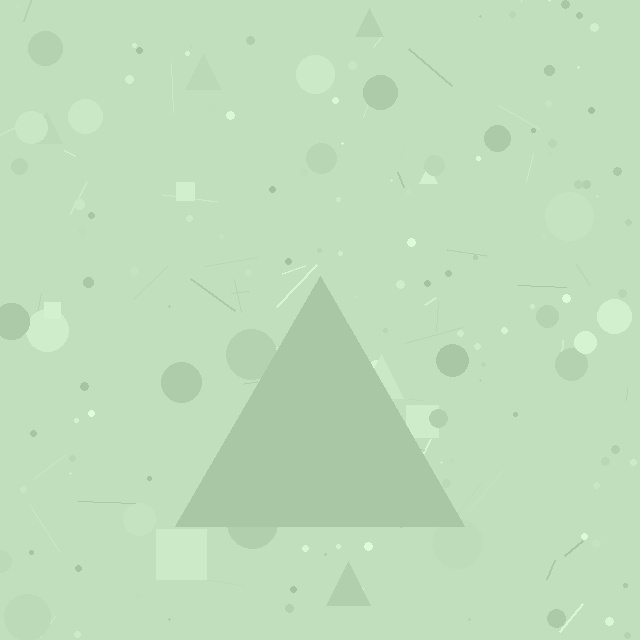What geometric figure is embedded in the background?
A triangle is embedded in the background.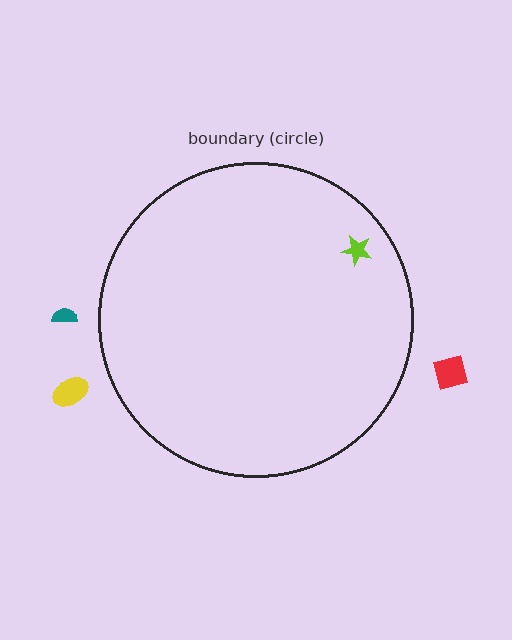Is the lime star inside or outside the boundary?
Inside.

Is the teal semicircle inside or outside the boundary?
Outside.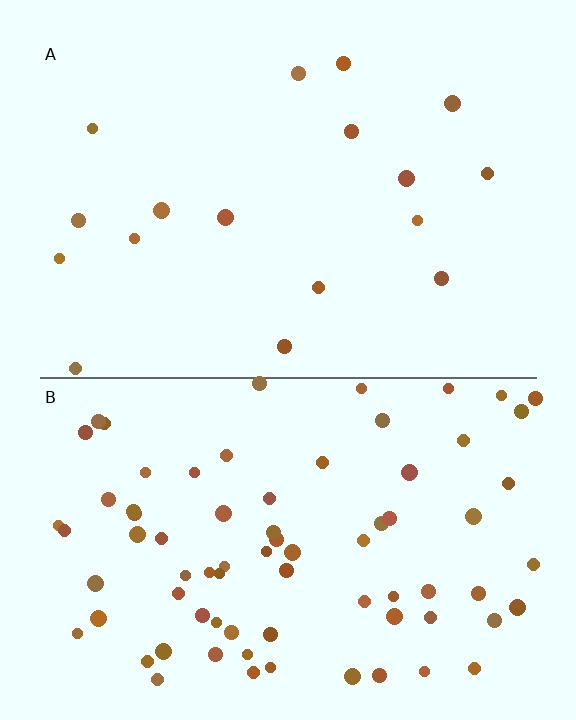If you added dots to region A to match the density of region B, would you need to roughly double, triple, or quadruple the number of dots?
Approximately quadruple.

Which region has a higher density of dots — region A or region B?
B (the bottom).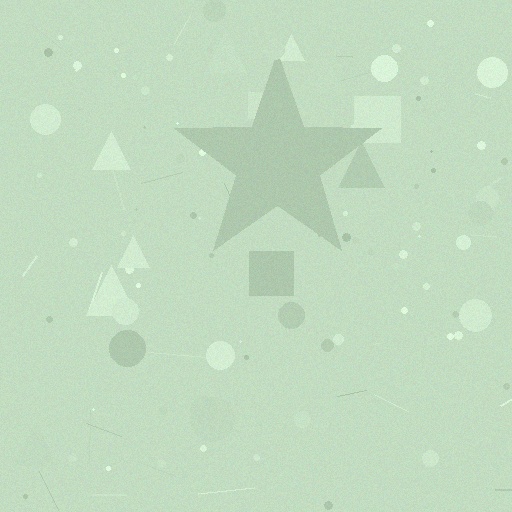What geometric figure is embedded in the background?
A star is embedded in the background.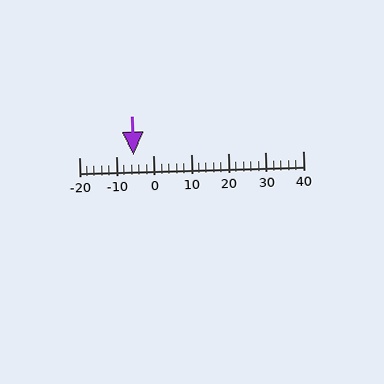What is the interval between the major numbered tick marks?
The major tick marks are spaced 10 units apart.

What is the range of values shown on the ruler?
The ruler shows values from -20 to 40.